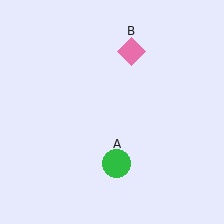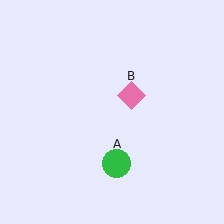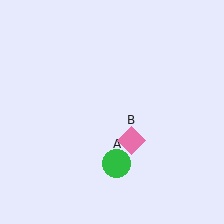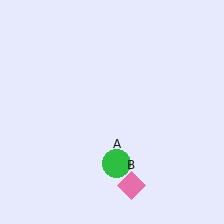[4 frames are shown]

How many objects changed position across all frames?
1 object changed position: pink diamond (object B).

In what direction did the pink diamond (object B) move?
The pink diamond (object B) moved down.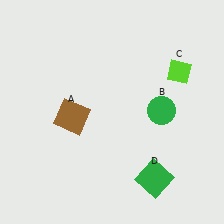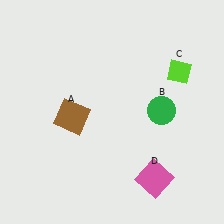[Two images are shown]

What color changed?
The square (D) changed from green in Image 1 to pink in Image 2.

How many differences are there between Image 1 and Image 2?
There is 1 difference between the two images.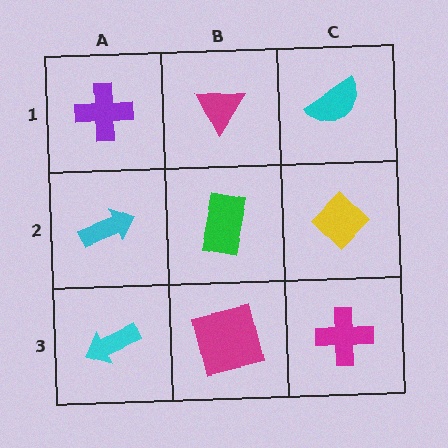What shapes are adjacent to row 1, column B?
A green rectangle (row 2, column B), a purple cross (row 1, column A), a cyan semicircle (row 1, column C).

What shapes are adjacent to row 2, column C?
A cyan semicircle (row 1, column C), a magenta cross (row 3, column C), a green rectangle (row 2, column B).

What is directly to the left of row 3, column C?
A magenta square.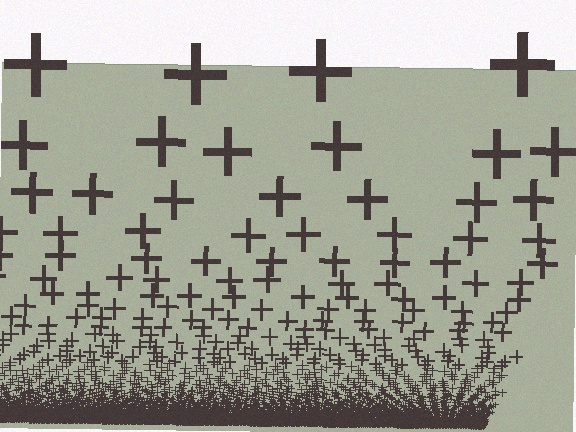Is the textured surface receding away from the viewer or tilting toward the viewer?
The surface appears to tilt toward the viewer. Texture elements get larger and sparser toward the top.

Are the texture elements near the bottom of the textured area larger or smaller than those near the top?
Smaller. The gradient is inverted — elements near the bottom are smaller and denser.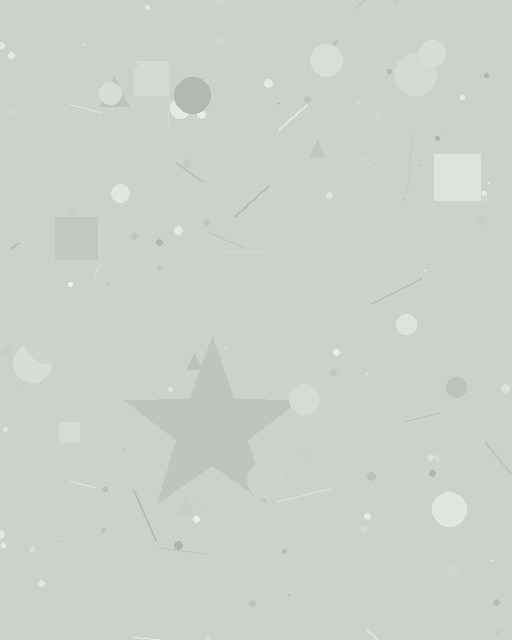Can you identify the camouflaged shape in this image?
The camouflaged shape is a star.